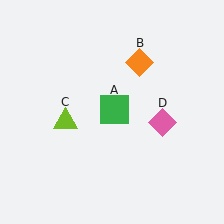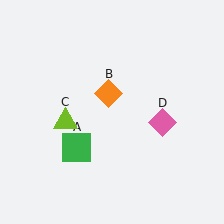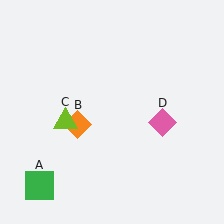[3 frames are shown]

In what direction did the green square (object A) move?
The green square (object A) moved down and to the left.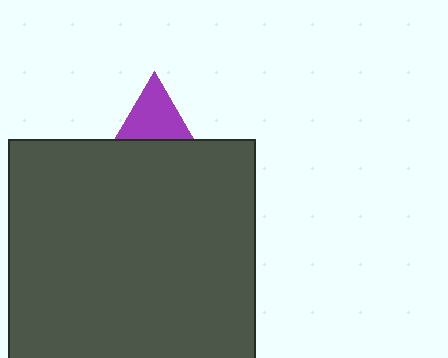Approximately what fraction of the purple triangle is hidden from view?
Roughly 65% of the purple triangle is hidden behind the dark gray square.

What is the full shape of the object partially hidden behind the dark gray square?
The partially hidden object is a purple triangle.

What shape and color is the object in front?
The object in front is a dark gray square.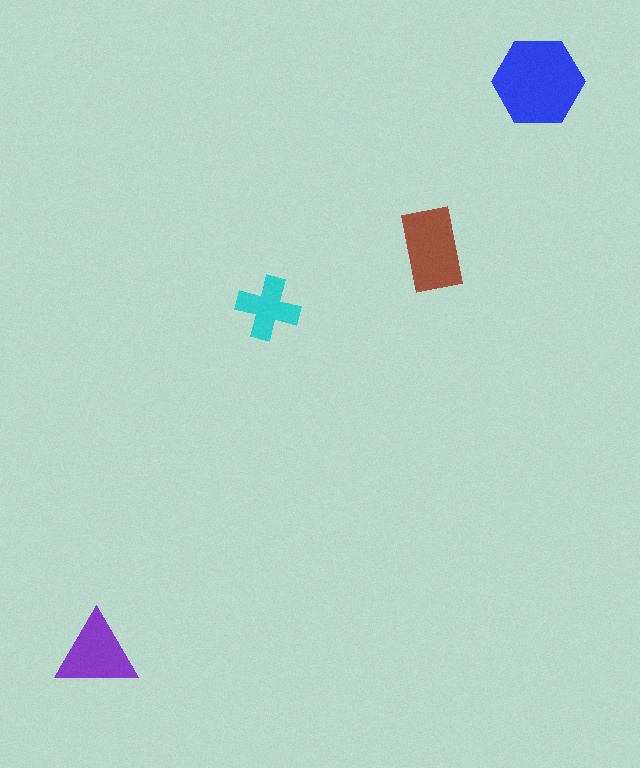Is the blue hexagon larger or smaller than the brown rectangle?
Larger.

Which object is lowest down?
The purple triangle is bottommost.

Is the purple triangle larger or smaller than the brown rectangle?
Smaller.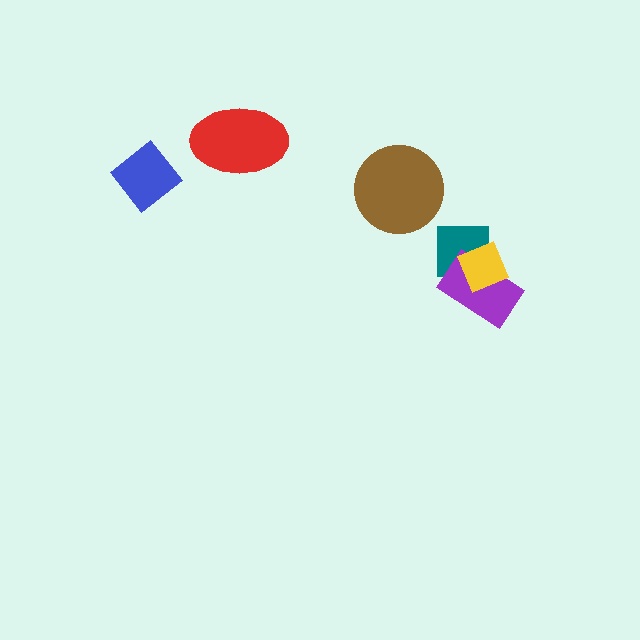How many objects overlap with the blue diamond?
0 objects overlap with the blue diamond.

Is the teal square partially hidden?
Yes, it is partially covered by another shape.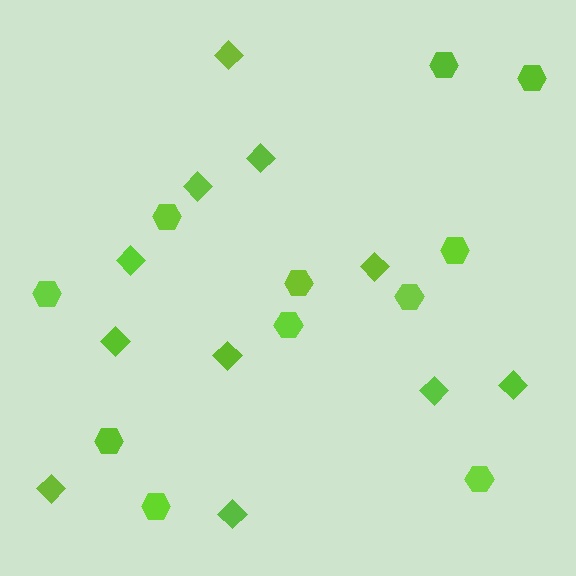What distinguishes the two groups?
There are 2 groups: one group of diamonds (11) and one group of hexagons (11).